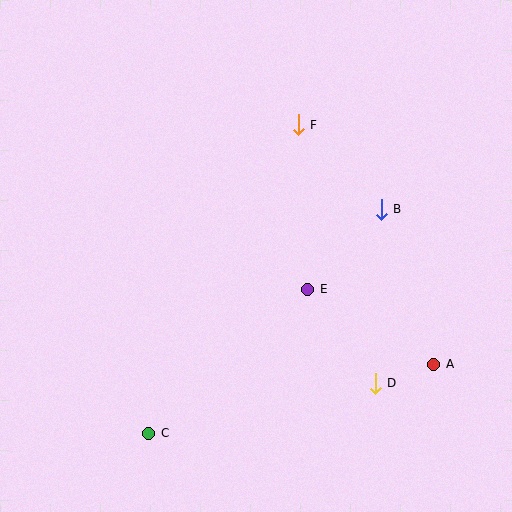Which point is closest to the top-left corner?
Point F is closest to the top-left corner.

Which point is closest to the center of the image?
Point E at (308, 289) is closest to the center.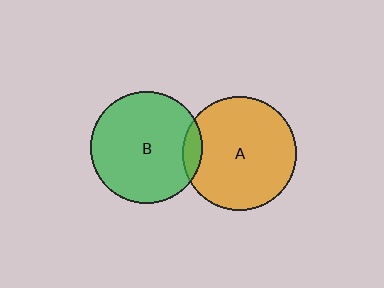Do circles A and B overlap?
Yes.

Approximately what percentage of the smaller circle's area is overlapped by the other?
Approximately 10%.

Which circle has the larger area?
Circle A (orange).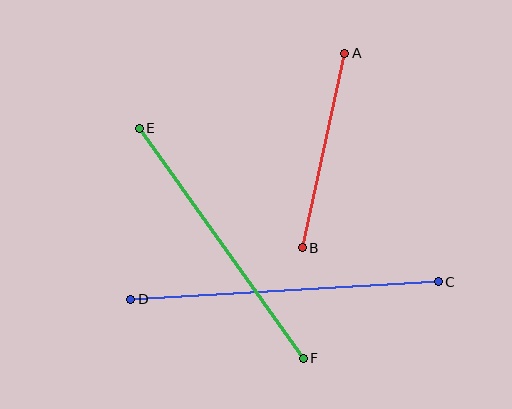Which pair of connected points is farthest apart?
Points C and D are farthest apart.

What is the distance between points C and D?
The distance is approximately 308 pixels.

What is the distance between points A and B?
The distance is approximately 199 pixels.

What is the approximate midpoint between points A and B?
The midpoint is at approximately (323, 150) pixels.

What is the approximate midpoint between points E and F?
The midpoint is at approximately (221, 243) pixels.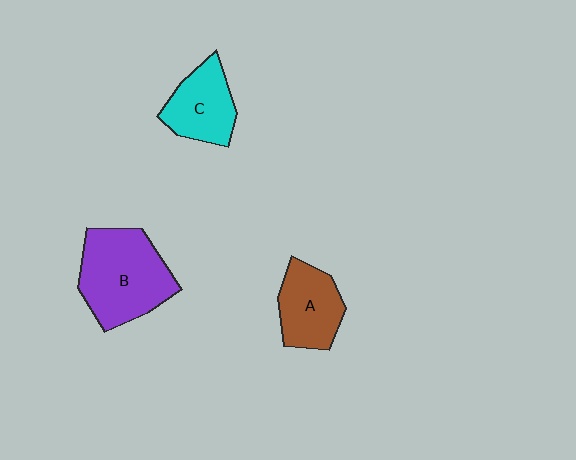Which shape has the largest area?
Shape B (purple).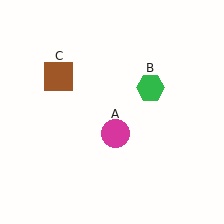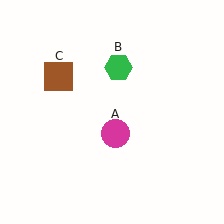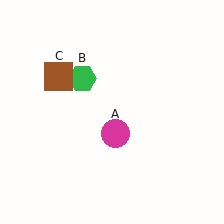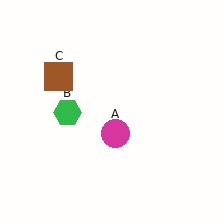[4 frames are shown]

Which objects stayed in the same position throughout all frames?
Magenta circle (object A) and brown square (object C) remained stationary.